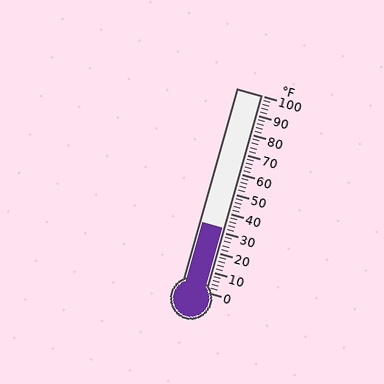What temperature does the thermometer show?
The thermometer shows approximately 32°F.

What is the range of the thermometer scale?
The thermometer scale ranges from 0°F to 100°F.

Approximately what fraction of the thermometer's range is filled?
The thermometer is filled to approximately 30% of its range.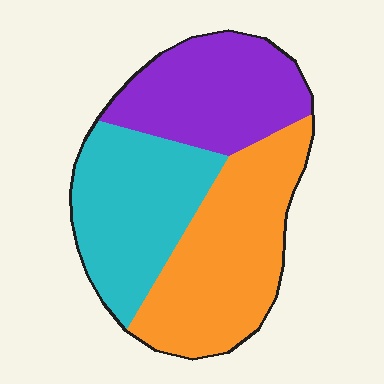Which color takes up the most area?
Orange, at roughly 40%.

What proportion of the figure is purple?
Purple takes up about one third (1/3) of the figure.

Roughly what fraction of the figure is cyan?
Cyan covers 32% of the figure.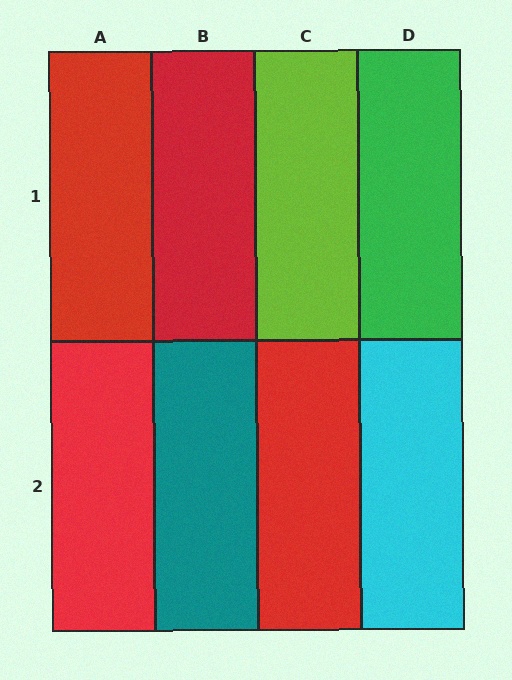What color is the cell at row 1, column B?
Red.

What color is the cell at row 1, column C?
Lime.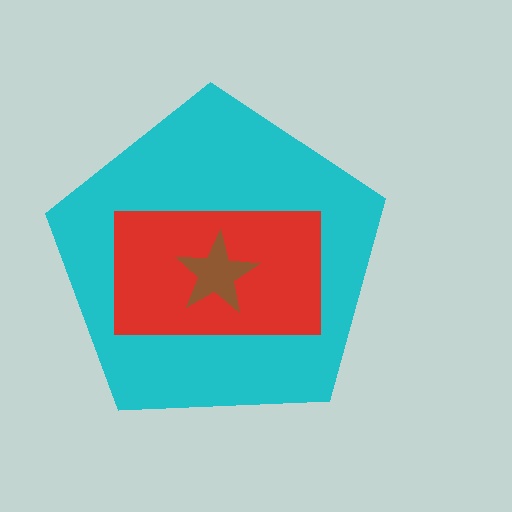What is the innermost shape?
The brown star.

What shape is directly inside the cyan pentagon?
The red rectangle.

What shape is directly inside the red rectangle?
The brown star.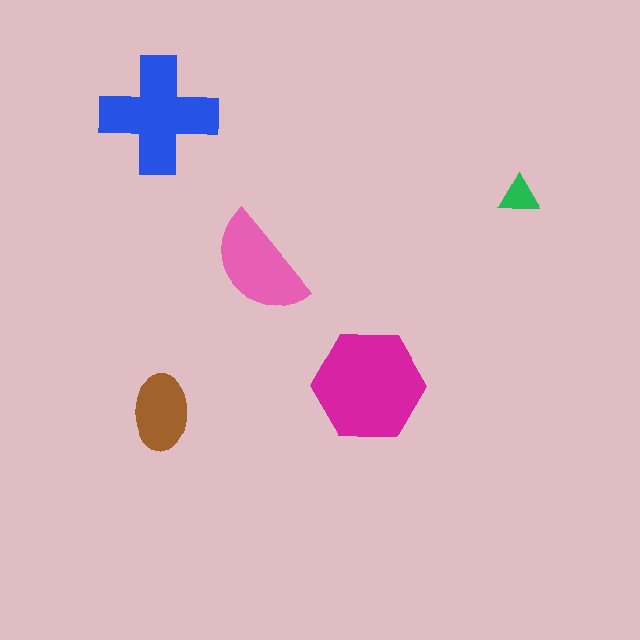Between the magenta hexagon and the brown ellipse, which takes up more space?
The magenta hexagon.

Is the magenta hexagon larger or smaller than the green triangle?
Larger.